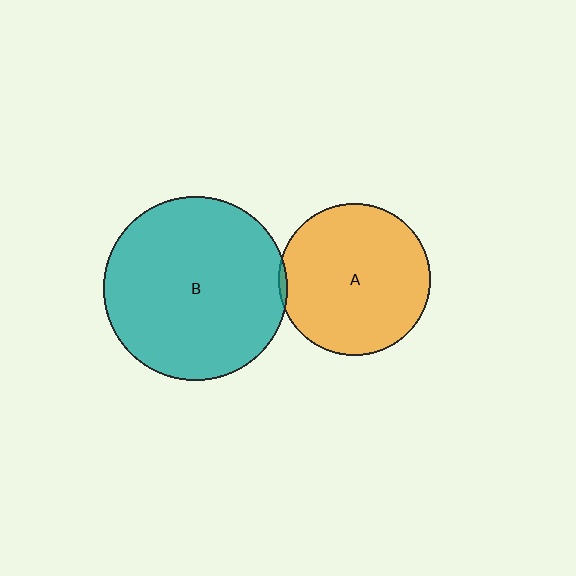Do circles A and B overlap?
Yes.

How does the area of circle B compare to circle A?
Approximately 1.5 times.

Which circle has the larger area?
Circle B (teal).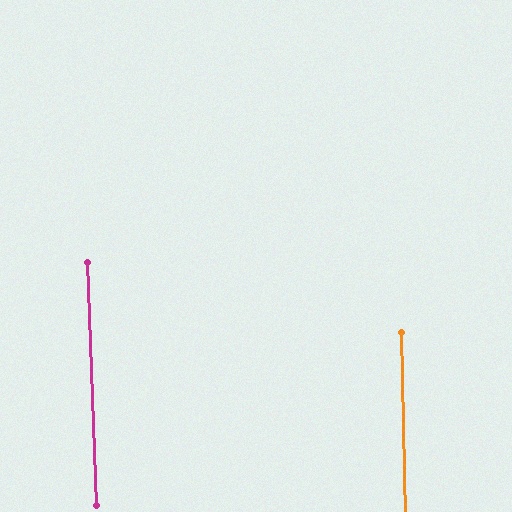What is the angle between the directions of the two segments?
Approximately 1 degree.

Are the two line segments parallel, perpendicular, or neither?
Parallel — their directions differ by only 0.5°.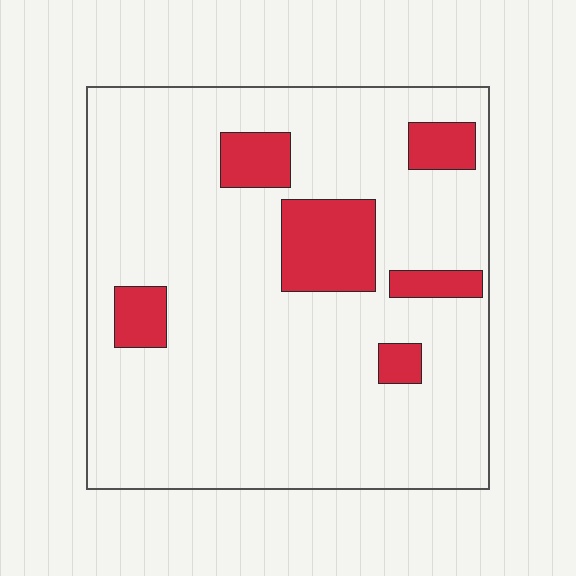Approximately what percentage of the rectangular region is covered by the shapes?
Approximately 15%.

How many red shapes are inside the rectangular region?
6.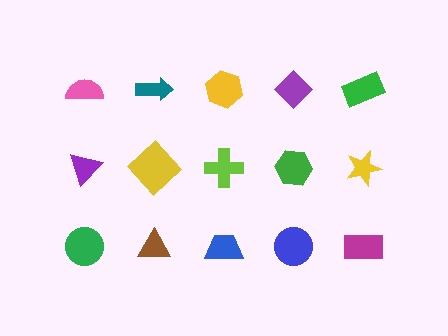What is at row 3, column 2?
A brown triangle.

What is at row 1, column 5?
A green rectangle.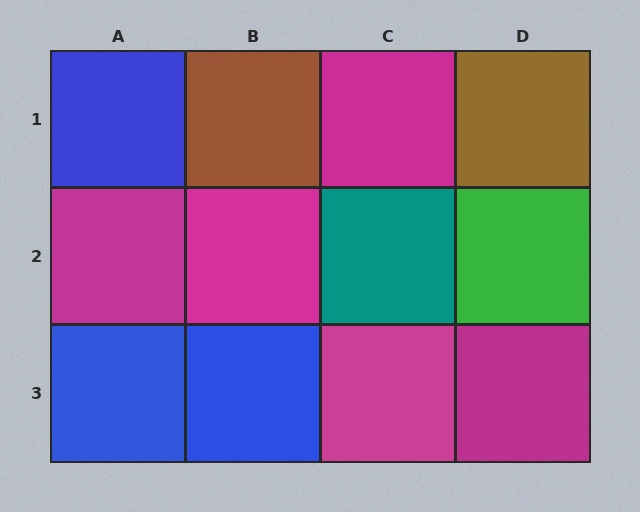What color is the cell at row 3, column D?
Magenta.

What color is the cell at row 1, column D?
Brown.